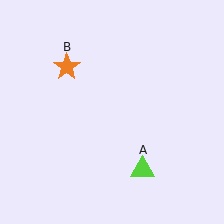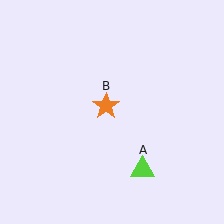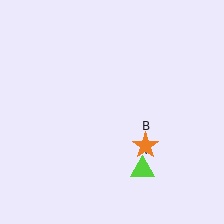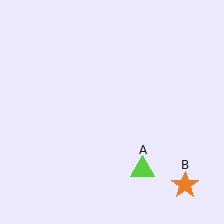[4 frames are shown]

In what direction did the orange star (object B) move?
The orange star (object B) moved down and to the right.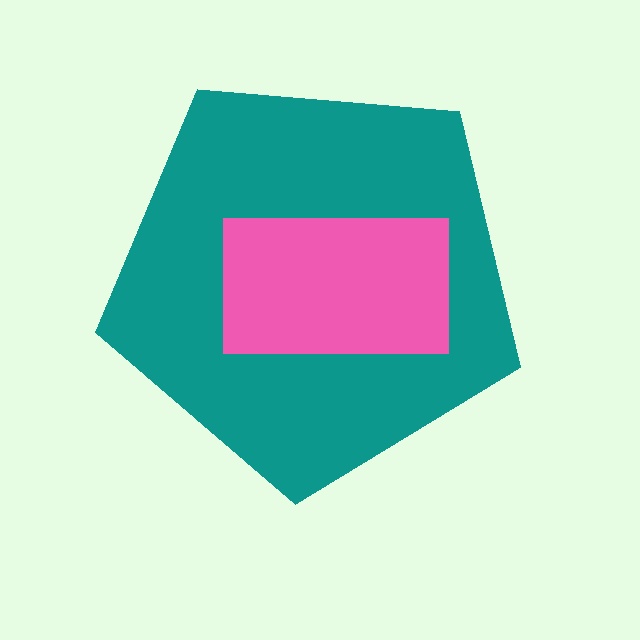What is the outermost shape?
The teal pentagon.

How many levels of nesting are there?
2.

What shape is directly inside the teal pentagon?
The pink rectangle.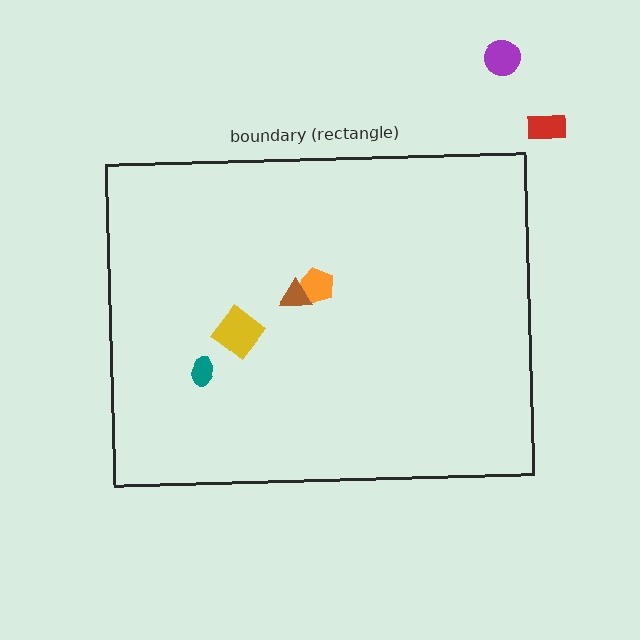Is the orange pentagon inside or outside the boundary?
Inside.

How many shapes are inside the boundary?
4 inside, 2 outside.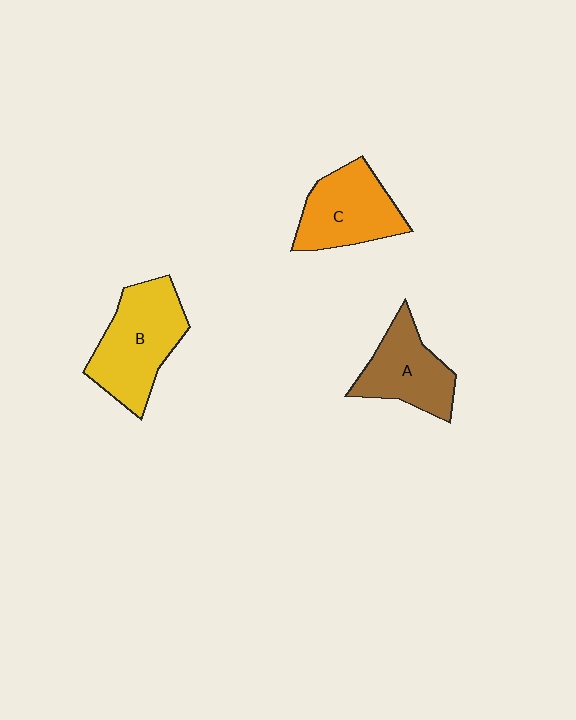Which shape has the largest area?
Shape B (yellow).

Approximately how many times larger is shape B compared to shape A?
Approximately 1.3 times.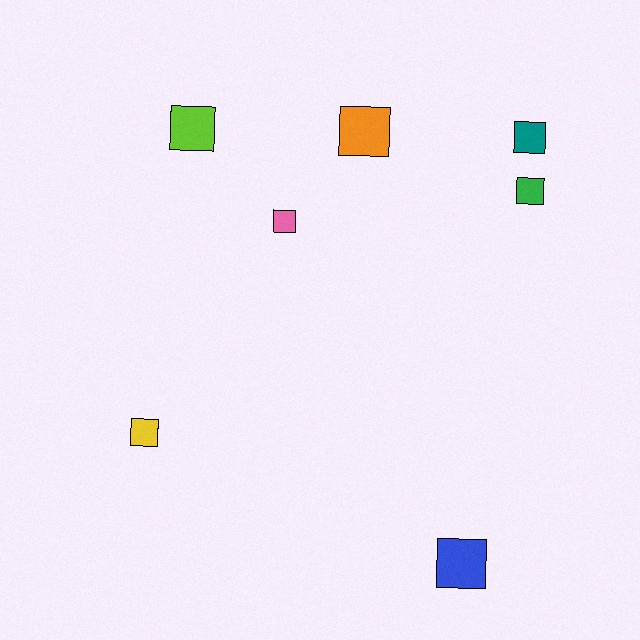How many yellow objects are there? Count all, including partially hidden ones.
There is 1 yellow object.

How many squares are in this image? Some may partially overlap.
There are 7 squares.